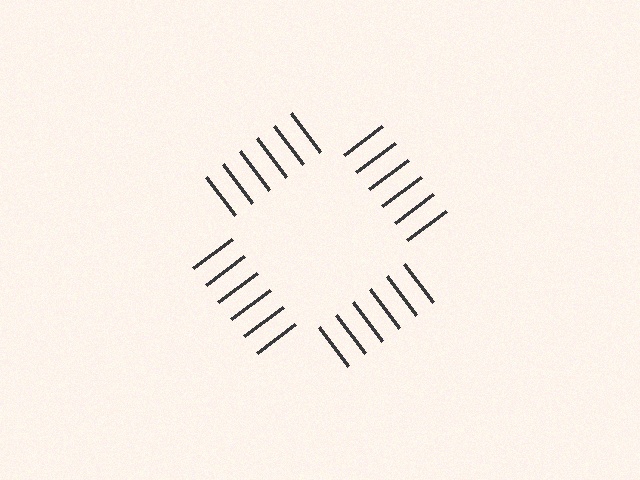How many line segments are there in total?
24 — 6 along each of the 4 edges.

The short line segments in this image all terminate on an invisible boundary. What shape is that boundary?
An illusory square — the line segments terminate on its edges but no continuous stroke is drawn.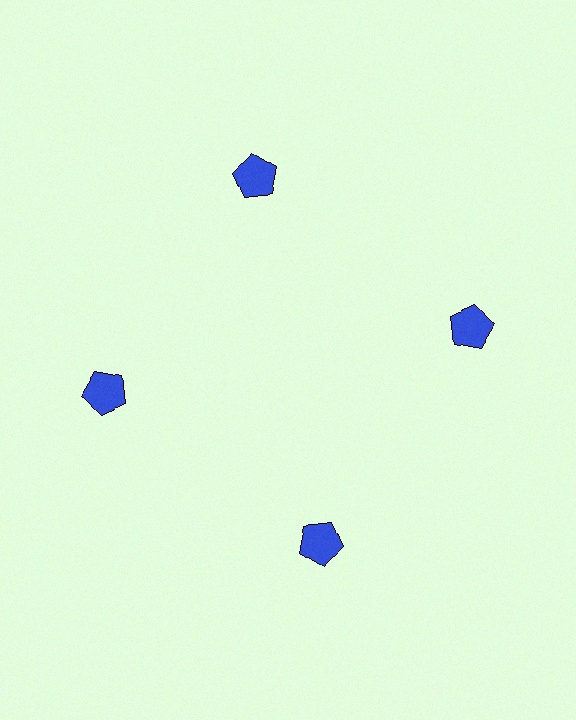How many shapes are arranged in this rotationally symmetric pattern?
There are 4 shapes, arranged in 4 groups of 1.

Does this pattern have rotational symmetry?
Yes, this pattern has 4-fold rotational symmetry. It looks the same after rotating 90 degrees around the center.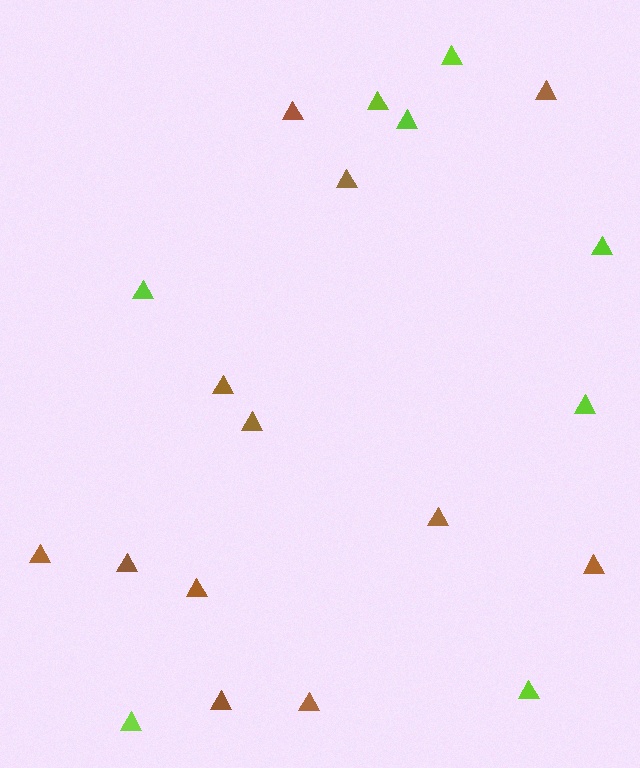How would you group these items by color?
There are 2 groups: one group of lime triangles (8) and one group of brown triangles (12).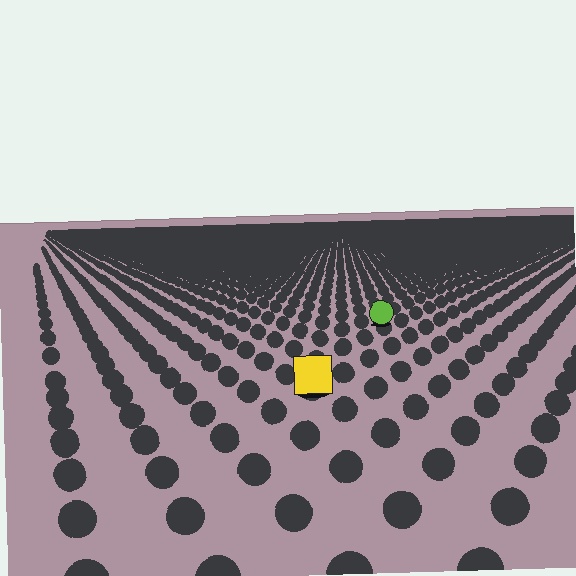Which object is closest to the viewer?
The yellow square is closest. The texture marks near it are larger and more spread out.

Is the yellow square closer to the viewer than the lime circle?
Yes. The yellow square is closer — you can tell from the texture gradient: the ground texture is coarser near it.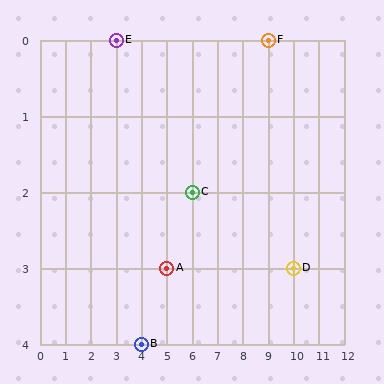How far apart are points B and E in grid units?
Points B and E are 1 column and 4 rows apart (about 4.1 grid units diagonally).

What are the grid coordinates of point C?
Point C is at grid coordinates (6, 2).